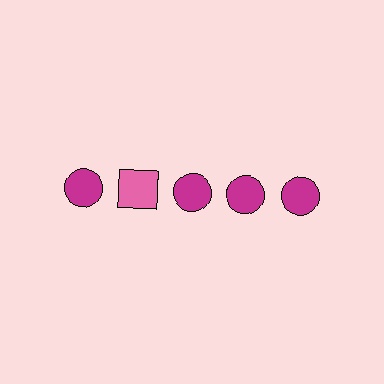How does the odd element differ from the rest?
It differs in both color (pink instead of magenta) and shape (square instead of circle).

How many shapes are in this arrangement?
There are 5 shapes arranged in a grid pattern.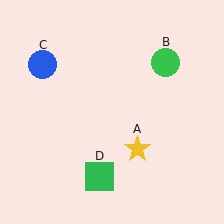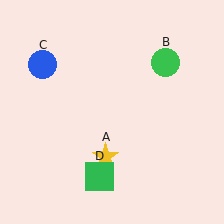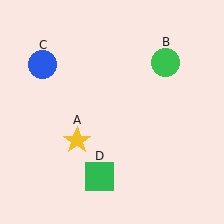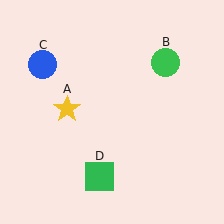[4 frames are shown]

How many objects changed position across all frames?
1 object changed position: yellow star (object A).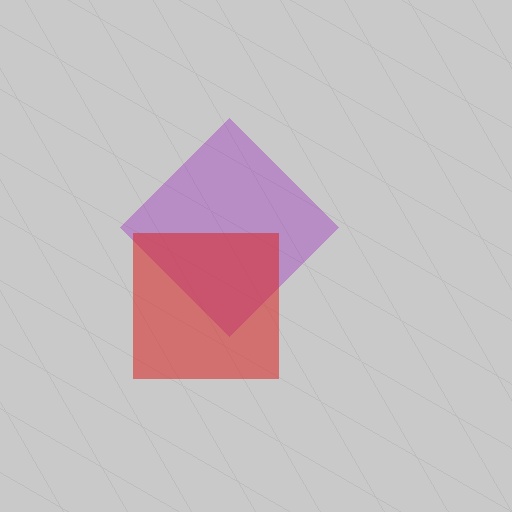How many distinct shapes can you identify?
There are 2 distinct shapes: a purple diamond, a red square.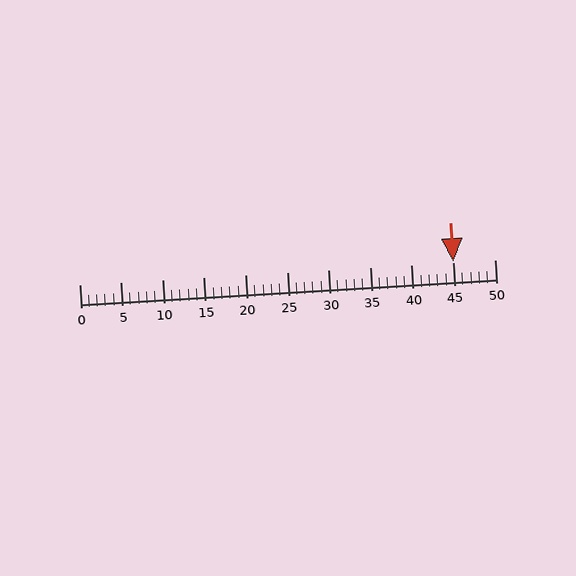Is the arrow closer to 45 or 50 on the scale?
The arrow is closer to 45.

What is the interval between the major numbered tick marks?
The major tick marks are spaced 5 units apart.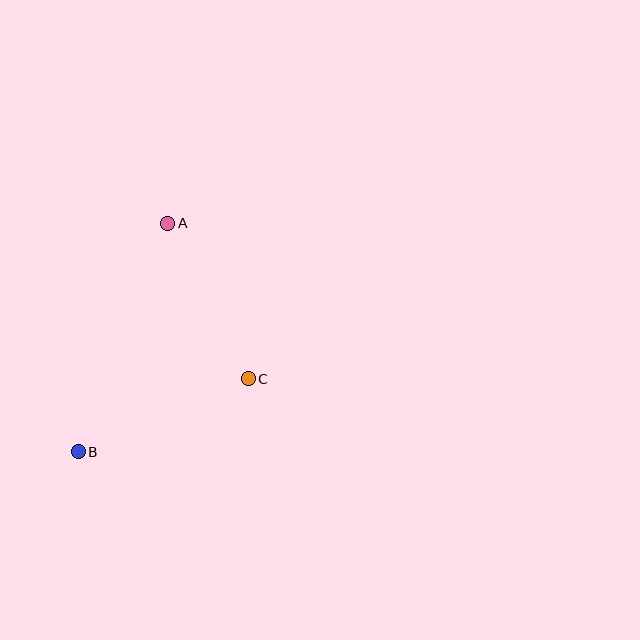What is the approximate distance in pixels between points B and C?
The distance between B and C is approximately 185 pixels.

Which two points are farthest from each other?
Points A and B are farthest from each other.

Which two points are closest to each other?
Points A and C are closest to each other.